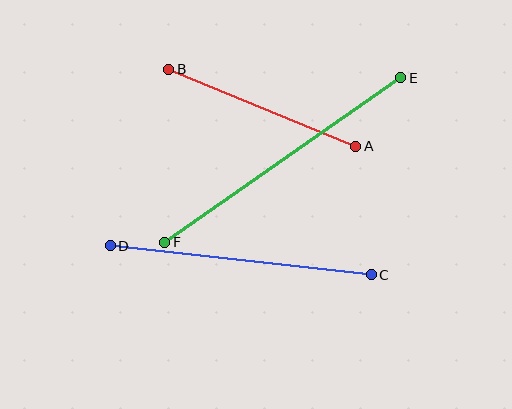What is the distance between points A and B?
The distance is approximately 202 pixels.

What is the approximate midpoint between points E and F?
The midpoint is at approximately (283, 160) pixels.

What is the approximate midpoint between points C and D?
The midpoint is at approximately (241, 260) pixels.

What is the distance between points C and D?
The distance is approximately 263 pixels.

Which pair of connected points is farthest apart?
Points E and F are farthest apart.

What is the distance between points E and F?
The distance is approximately 288 pixels.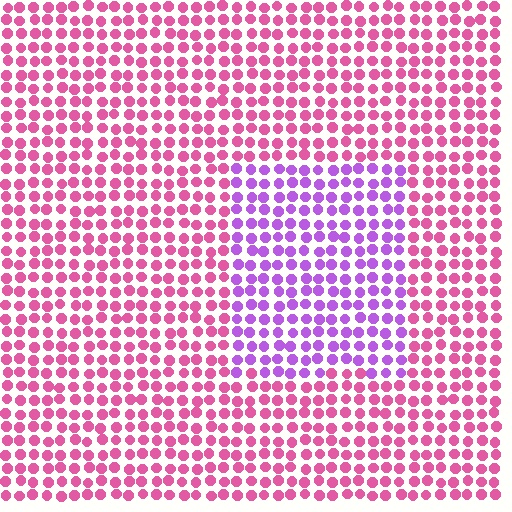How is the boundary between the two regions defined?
The boundary is defined purely by a slight shift in hue (about 45 degrees). Spacing, size, and orientation are identical on both sides.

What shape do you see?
I see a rectangle.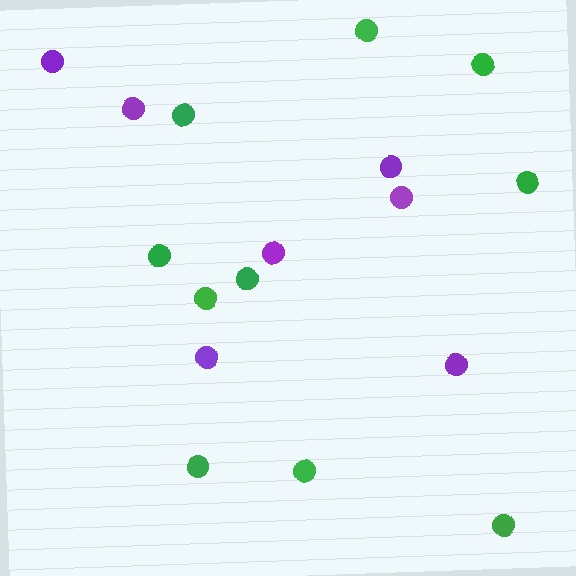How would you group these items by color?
There are 2 groups: one group of green circles (10) and one group of purple circles (7).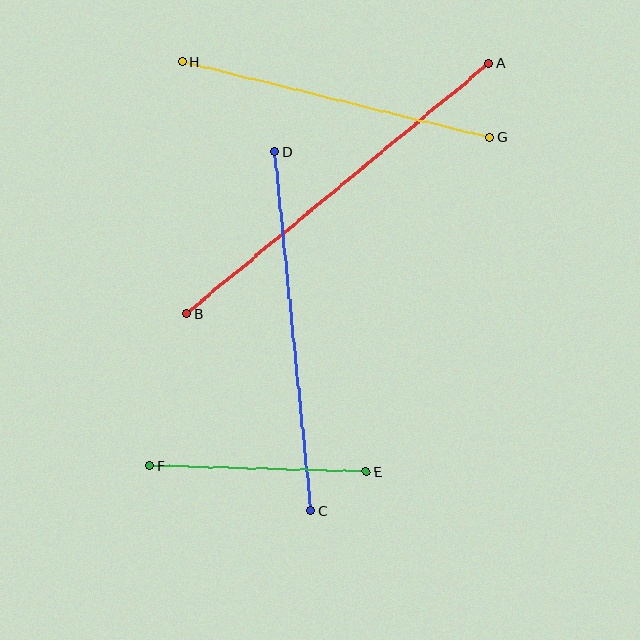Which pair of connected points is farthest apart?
Points A and B are farthest apart.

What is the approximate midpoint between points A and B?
The midpoint is at approximately (338, 189) pixels.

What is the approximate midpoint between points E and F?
The midpoint is at approximately (258, 469) pixels.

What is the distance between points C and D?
The distance is approximately 361 pixels.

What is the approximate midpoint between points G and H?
The midpoint is at approximately (336, 99) pixels.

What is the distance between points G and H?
The distance is approximately 317 pixels.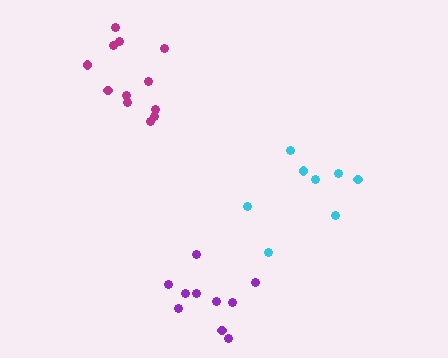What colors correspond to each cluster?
The clusters are colored: cyan, purple, magenta.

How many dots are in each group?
Group 1: 8 dots, Group 2: 10 dots, Group 3: 12 dots (30 total).